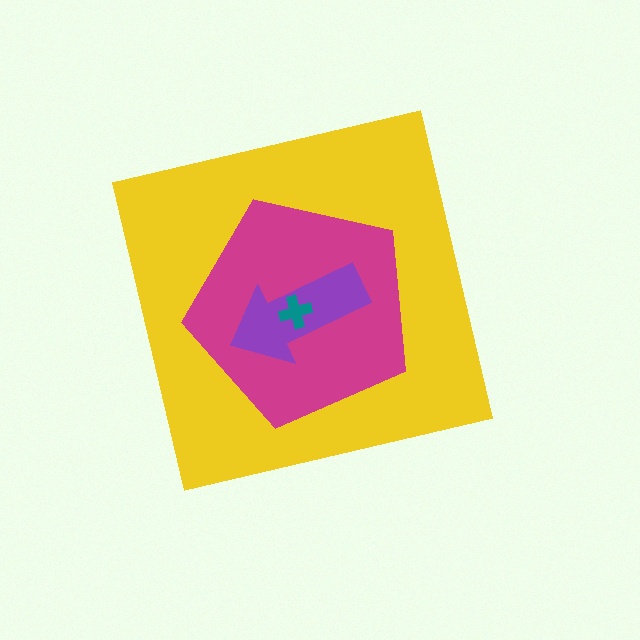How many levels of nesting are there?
4.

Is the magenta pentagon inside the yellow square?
Yes.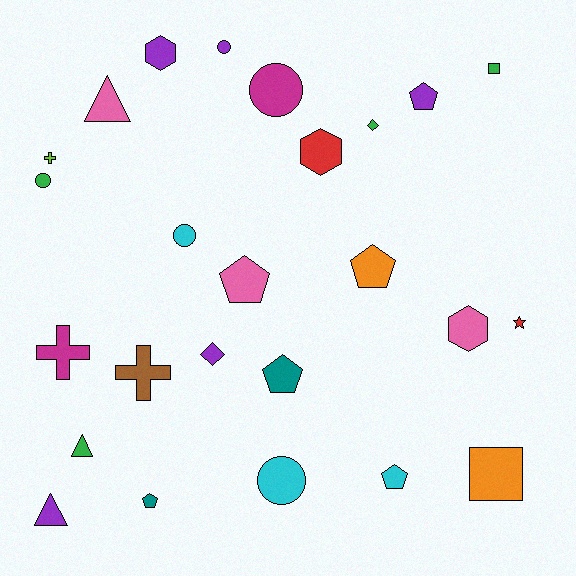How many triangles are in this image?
There are 3 triangles.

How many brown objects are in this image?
There is 1 brown object.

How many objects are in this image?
There are 25 objects.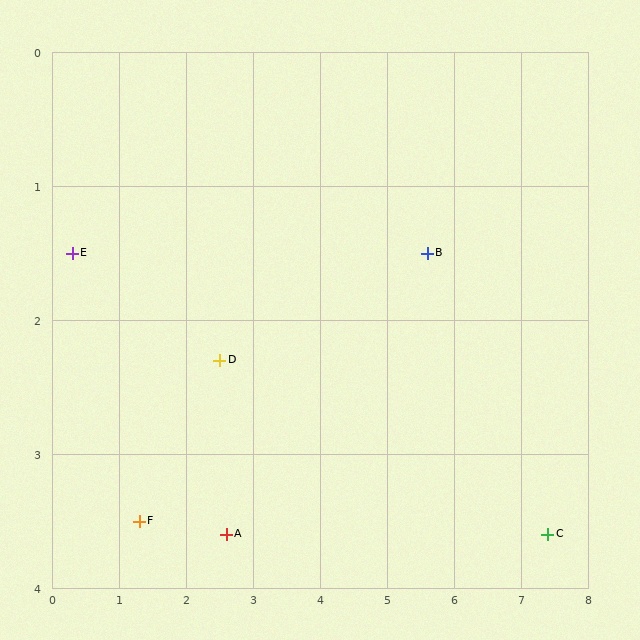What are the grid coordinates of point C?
Point C is at approximately (7.4, 3.6).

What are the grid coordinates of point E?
Point E is at approximately (0.3, 1.5).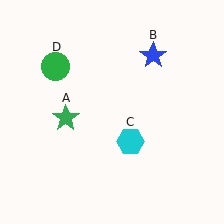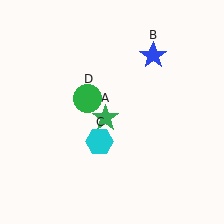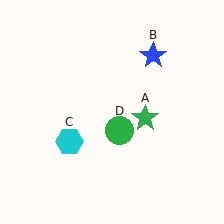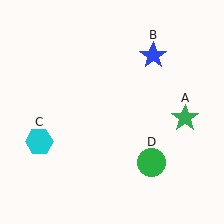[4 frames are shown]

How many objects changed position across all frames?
3 objects changed position: green star (object A), cyan hexagon (object C), green circle (object D).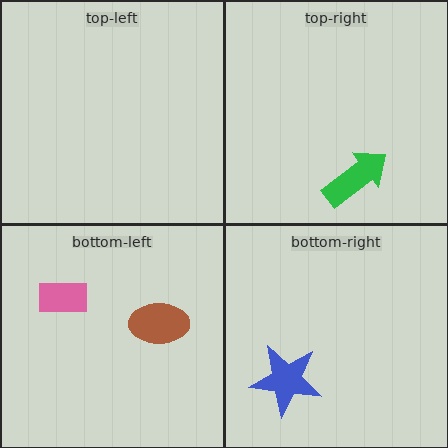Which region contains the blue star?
The bottom-right region.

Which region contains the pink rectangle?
The bottom-left region.